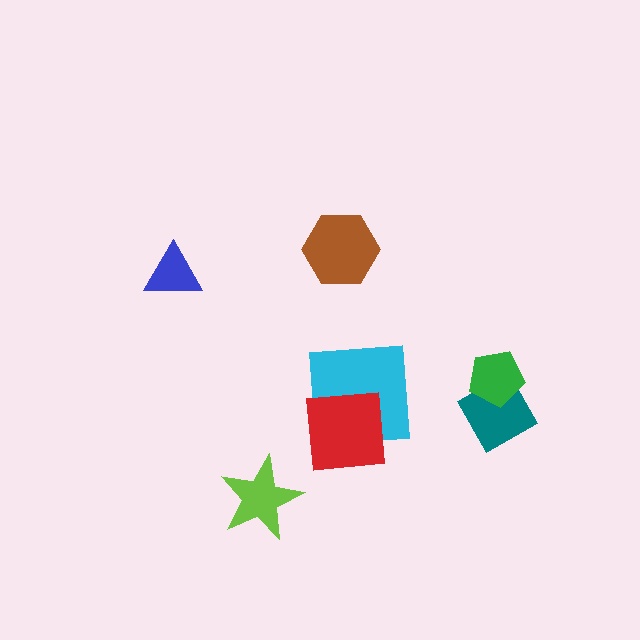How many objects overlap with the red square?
1 object overlaps with the red square.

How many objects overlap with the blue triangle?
0 objects overlap with the blue triangle.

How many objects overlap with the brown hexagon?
0 objects overlap with the brown hexagon.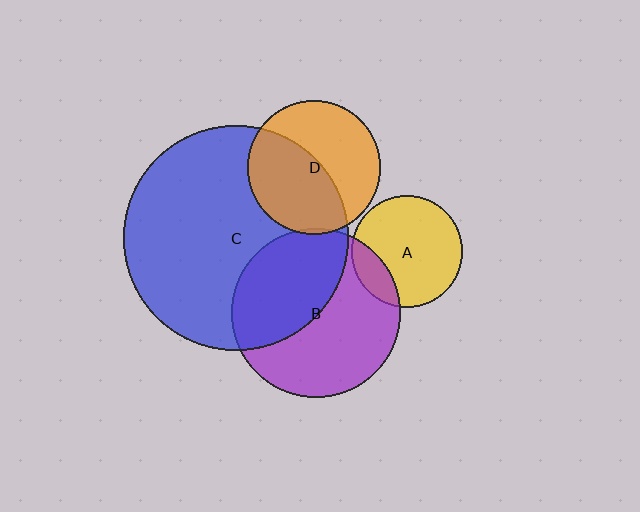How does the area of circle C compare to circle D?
Approximately 2.8 times.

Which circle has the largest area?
Circle C (blue).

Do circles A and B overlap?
Yes.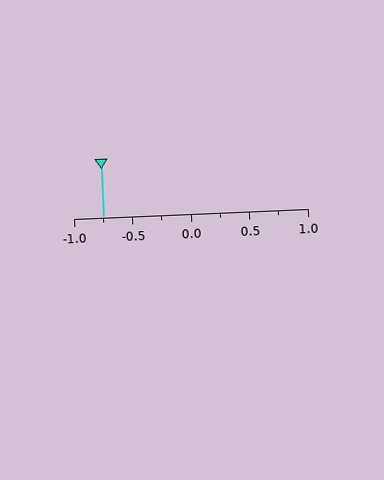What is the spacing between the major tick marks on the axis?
The major ticks are spaced 0.5 apart.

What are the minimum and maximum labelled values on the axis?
The axis runs from -1.0 to 1.0.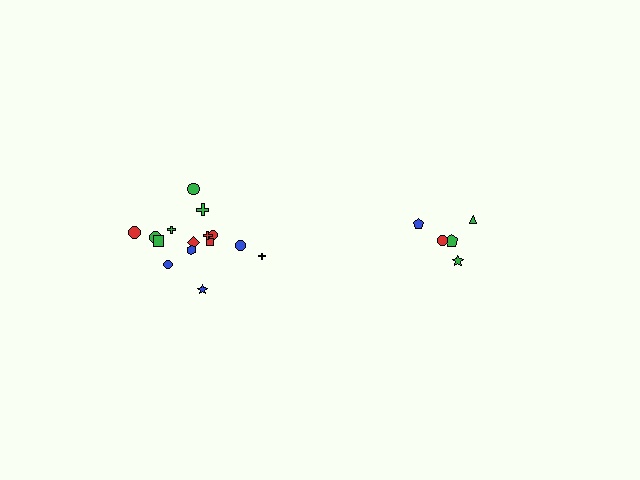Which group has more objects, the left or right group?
The left group.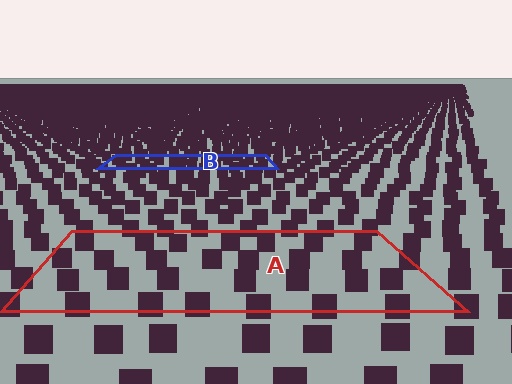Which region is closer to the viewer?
Region A is closer. The texture elements there are larger and more spread out.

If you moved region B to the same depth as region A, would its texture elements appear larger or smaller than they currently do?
They would appear larger. At a closer depth, the same texture elements are projected at a bigger on-screen size.